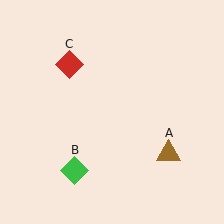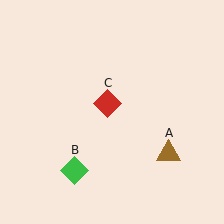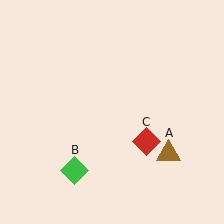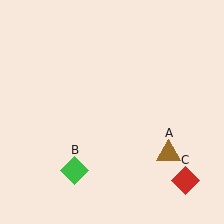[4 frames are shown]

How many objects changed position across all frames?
1 object changed position: red diamond (object C).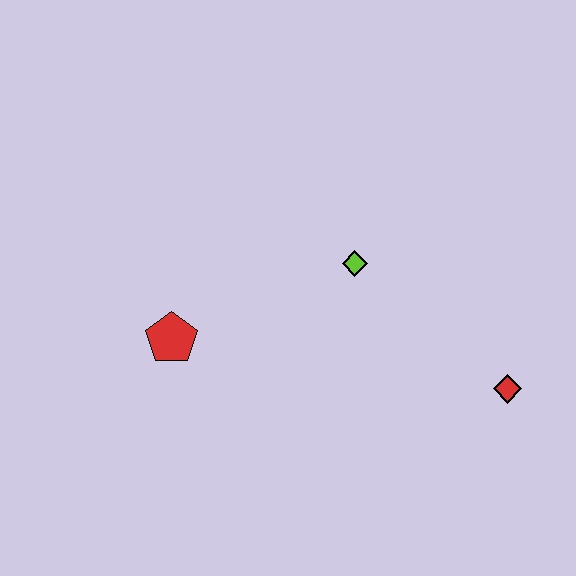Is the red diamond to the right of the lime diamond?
Yes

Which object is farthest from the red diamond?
The red pentagon is farthest from the red diamond.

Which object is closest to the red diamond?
The lime diamond is closest to the red diamond.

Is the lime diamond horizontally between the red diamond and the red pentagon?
Yes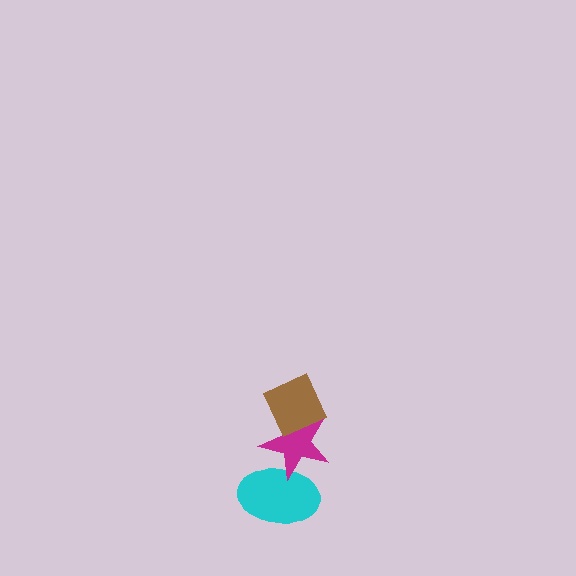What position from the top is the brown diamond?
The brown diamond is 1st from the top.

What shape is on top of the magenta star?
The brown diamond is on top of the magenta star.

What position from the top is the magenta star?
The magenta star is 2nd from the top.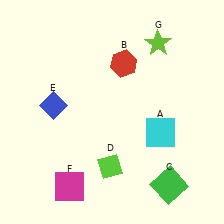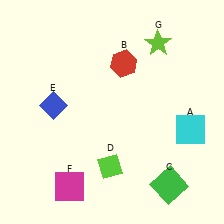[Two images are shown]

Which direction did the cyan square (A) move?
The cyan square (A) moved right.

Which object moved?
The cyan square (A) moved right.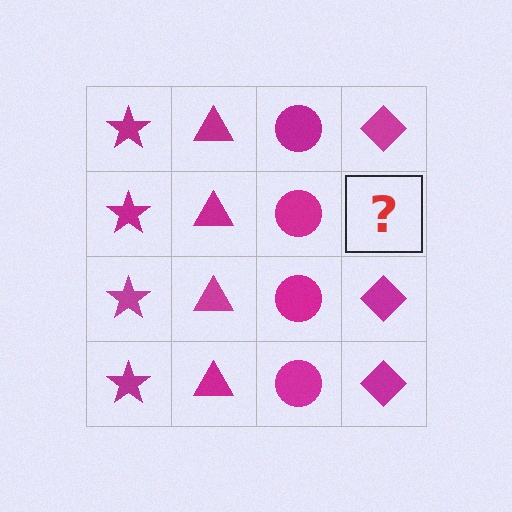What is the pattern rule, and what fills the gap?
The rule is that each column has a consistent shape. The gap should be filled with a magenta diamond.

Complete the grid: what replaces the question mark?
The question mark should be replaced with a magenta diamond.